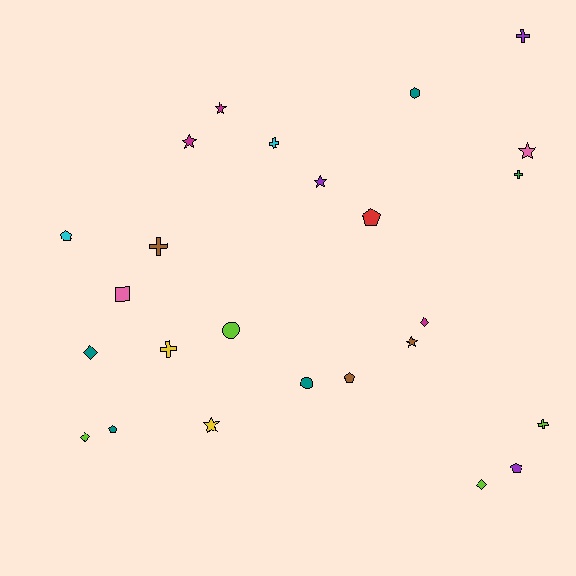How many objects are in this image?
There are 25 objects.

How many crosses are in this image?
There are 6 crosses.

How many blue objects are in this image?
There are no blue objects.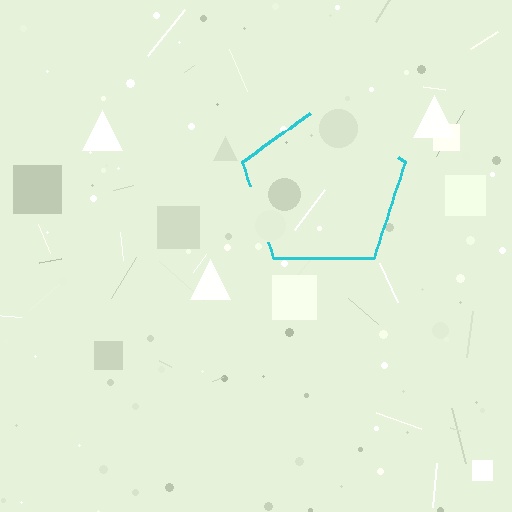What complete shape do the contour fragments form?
The contour fragments form a pentagon.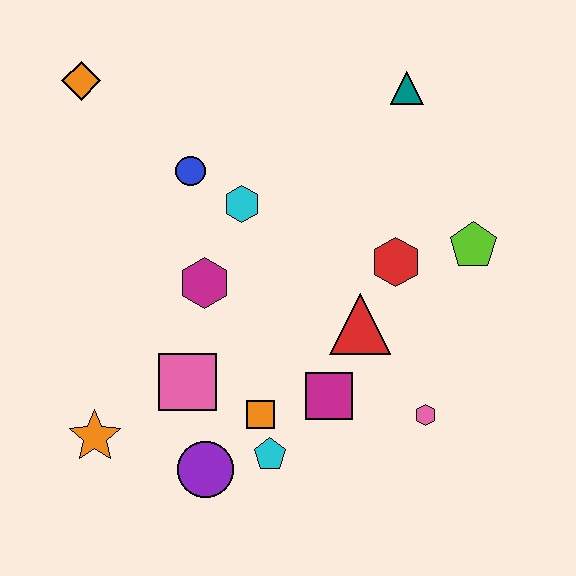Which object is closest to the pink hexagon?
The magenta square is closest to the pink hexagon.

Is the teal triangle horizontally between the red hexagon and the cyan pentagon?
No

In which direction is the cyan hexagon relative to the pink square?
The cyan hexagon is above the pink square.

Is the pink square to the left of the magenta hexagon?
Yes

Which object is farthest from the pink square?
The teal triangle is farthest from the pink square.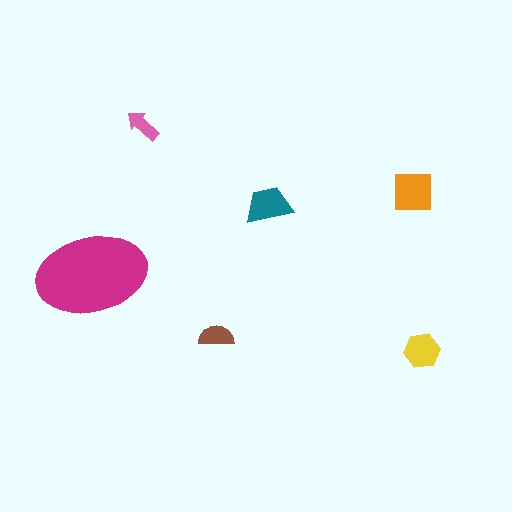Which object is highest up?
The pink arrow is topmost.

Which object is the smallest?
The pink arrow.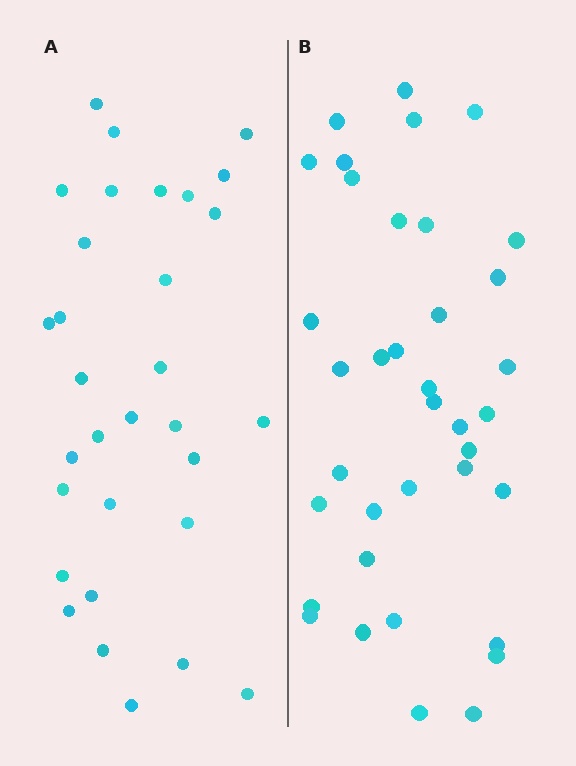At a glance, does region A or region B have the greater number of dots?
Region B (the right region) has more dots.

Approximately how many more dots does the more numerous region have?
Region B has about 6 more dots than region A.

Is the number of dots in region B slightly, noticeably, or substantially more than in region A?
Region B has only slightly more — the two regions are fairly close. The ratio is roughly 1.2 to 1.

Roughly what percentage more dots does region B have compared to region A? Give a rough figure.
About 20% more.